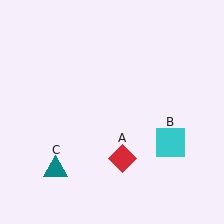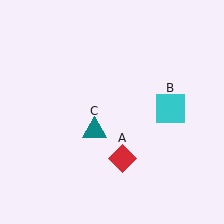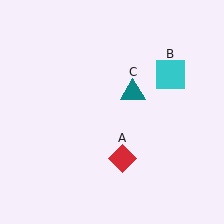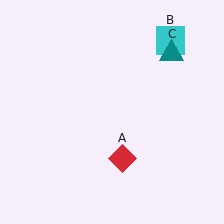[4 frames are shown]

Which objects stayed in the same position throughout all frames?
Red diamond (object A) remained stationary.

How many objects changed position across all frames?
2 objects changed position: cyan square (object B), teal triangle (object C).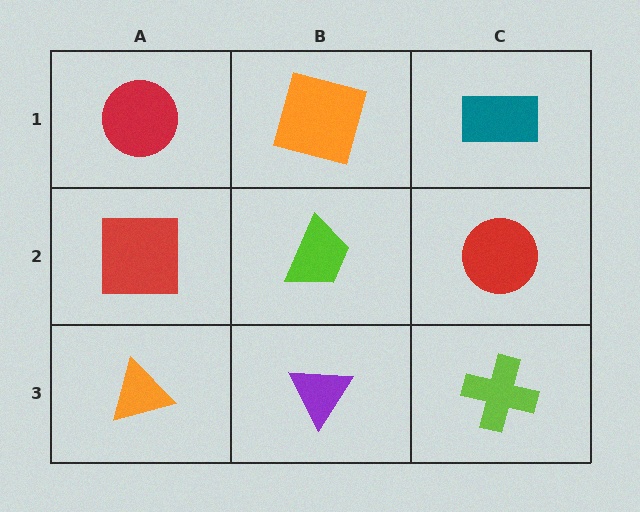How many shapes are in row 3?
3 shapes.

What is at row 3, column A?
An orange triangle.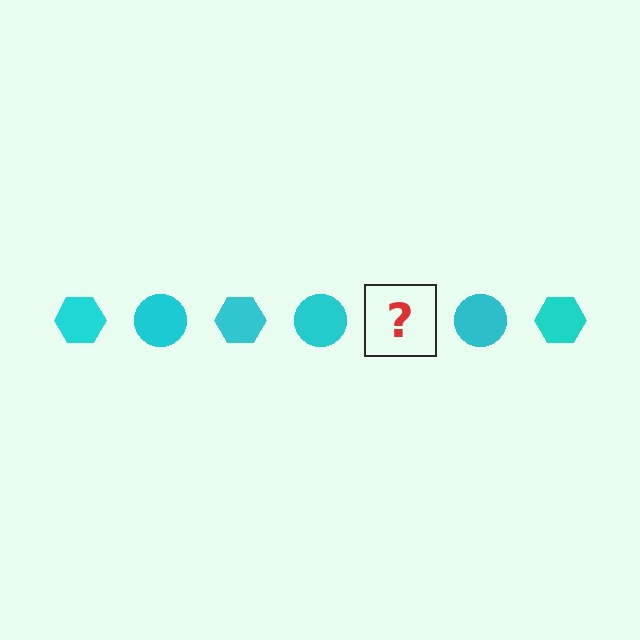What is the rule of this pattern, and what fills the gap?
The rule is that the pattern cycles through hexagon, circle shapes in cyan. The gap should be filled with a cyan hexagon.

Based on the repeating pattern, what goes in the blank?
The blank should be a cyan hexagon.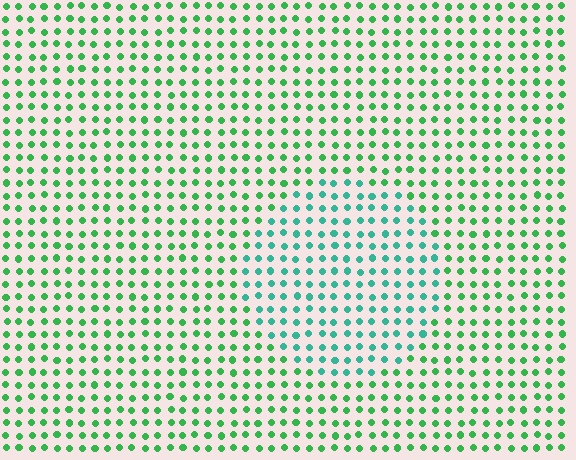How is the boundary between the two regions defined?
The boundary is defined purely by a slight shift in hue (about 34 degrees). Spacing, size, and orientation are identical on both sides.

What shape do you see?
I see a circle.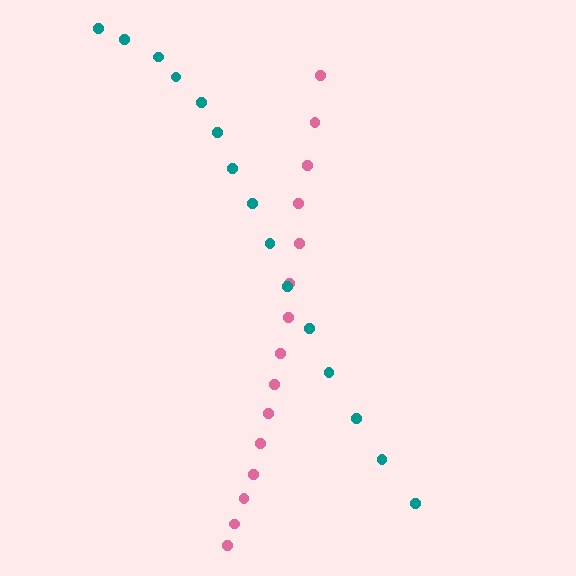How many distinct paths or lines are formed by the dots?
There are 2 distinct paths.